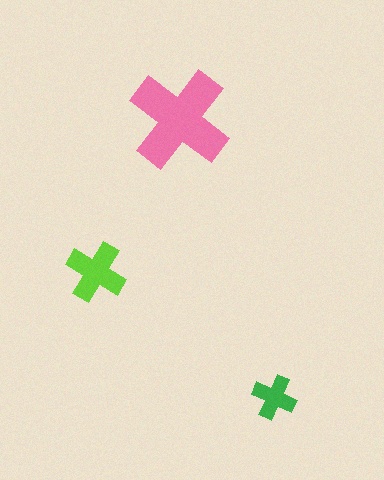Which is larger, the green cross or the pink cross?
The pink one.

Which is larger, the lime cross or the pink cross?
The pink one.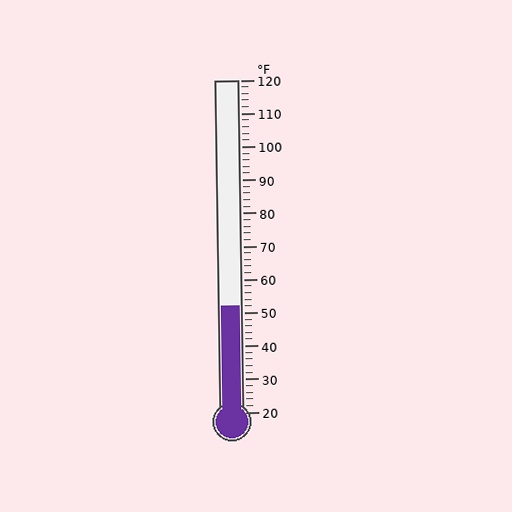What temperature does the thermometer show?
The thermometer shows approximately 52°F.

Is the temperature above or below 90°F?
The temperature is below 90°F.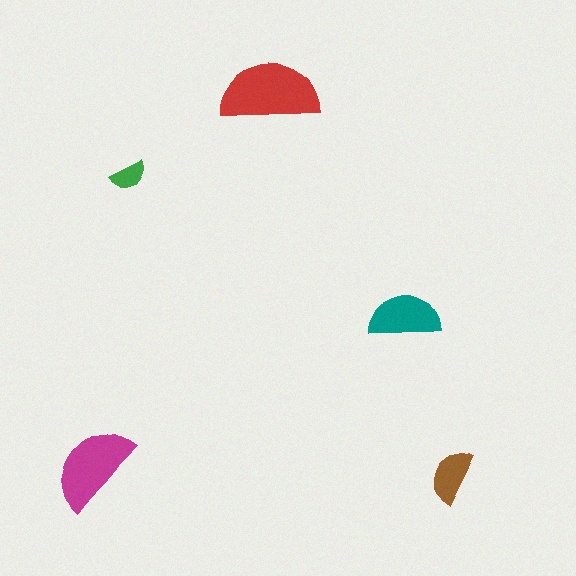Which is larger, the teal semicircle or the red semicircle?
The red one.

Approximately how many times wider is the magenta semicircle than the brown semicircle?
About 1.5 times wider.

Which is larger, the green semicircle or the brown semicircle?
The brown one.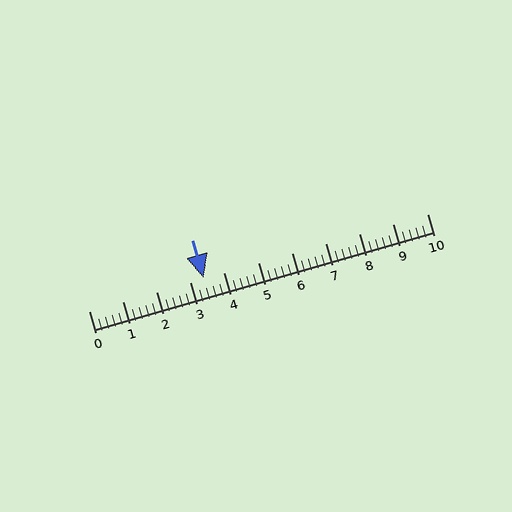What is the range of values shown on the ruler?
The ruler shows values from 0 to 10.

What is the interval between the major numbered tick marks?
The major tick marks are spaced 1 units apart.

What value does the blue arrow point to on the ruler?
The blue arrow points to approximately 3.4.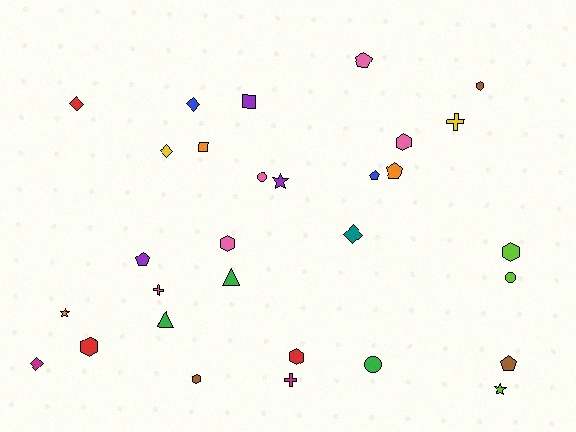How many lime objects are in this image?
There are 3 lime objects.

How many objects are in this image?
There are 30 objects.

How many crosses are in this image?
There are 3 crosses.